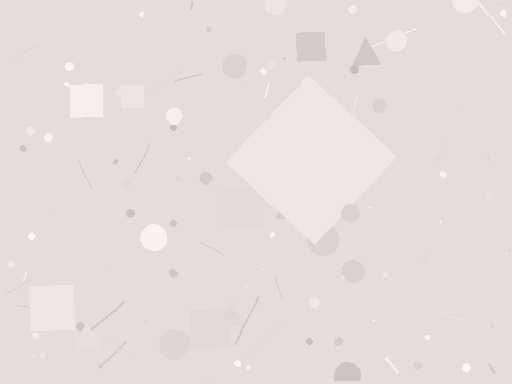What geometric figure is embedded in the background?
A diamond is embedded in the background.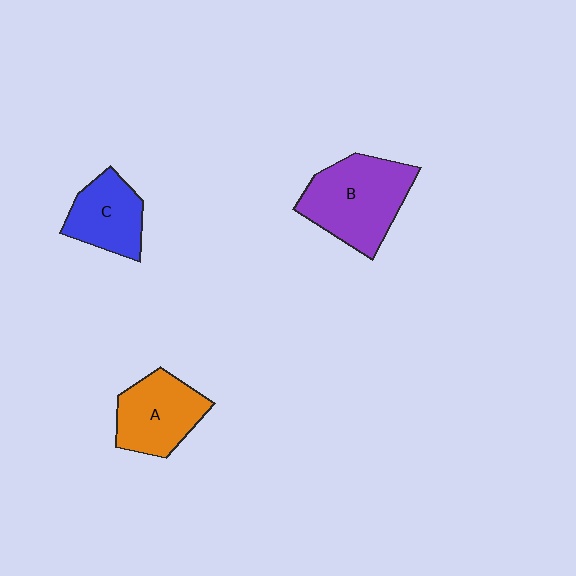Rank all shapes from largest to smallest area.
From largest to smallest: B (purple), A (orange), C (blue).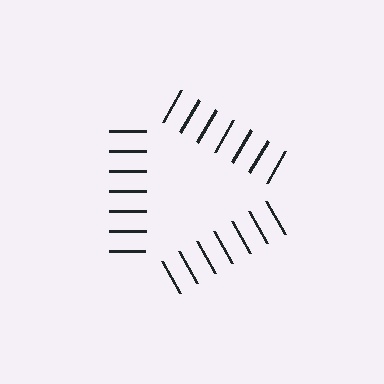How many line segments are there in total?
21 — 7 along each of the 3 edges.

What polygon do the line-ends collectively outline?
An illusory triangle — the line segments terminate on its edges but no continuous stroke is drawn.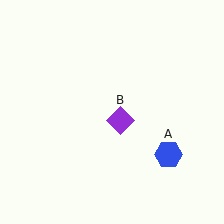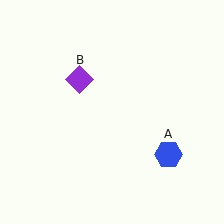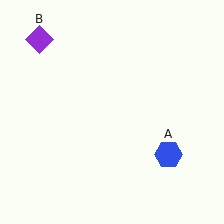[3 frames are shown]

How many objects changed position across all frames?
1 object changed position: purple diamond (object B).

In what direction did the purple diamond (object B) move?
The purple diamond (object B) moved up and to the left.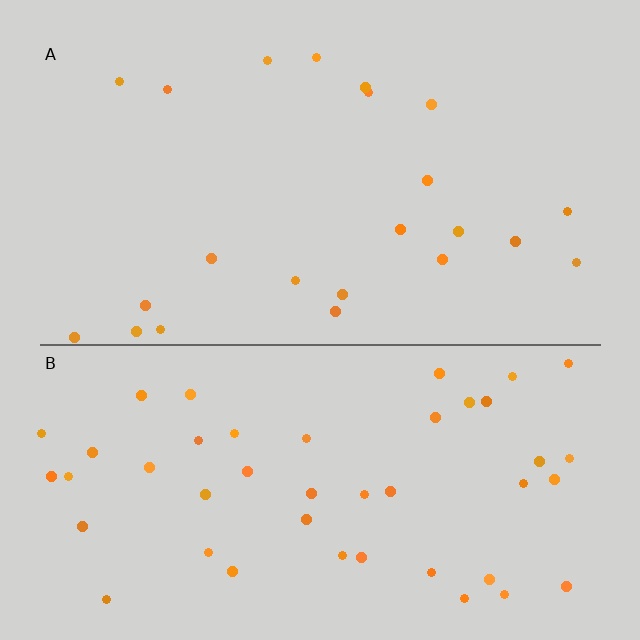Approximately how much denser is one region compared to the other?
Approximately 2.0× — region B over region A.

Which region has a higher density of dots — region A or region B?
B (the bottom).